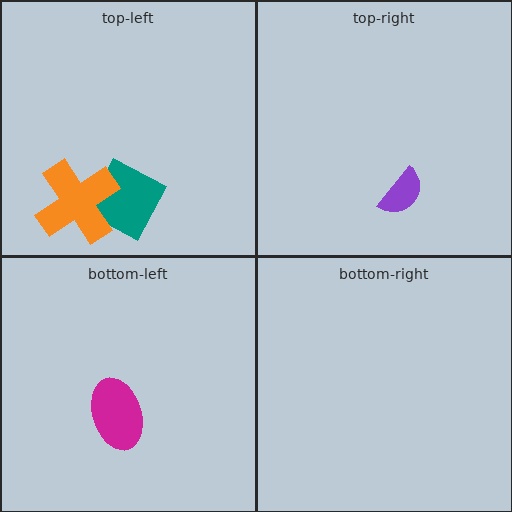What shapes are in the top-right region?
The purple semicircle.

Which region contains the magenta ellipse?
The bottom-left region.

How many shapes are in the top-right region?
1.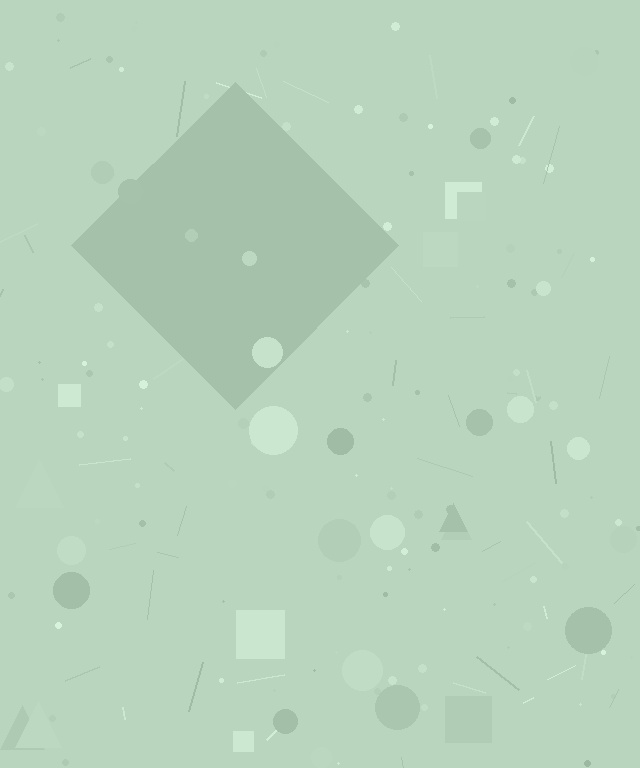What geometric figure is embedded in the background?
A diamond is embedded in the background.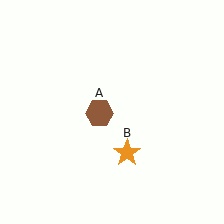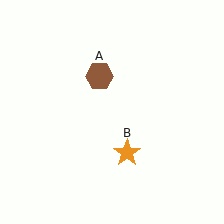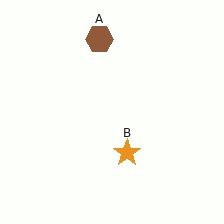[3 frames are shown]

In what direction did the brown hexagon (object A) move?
The brown hexagon (object A) moved up.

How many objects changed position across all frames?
1 object changed position: brown hexagon (object A).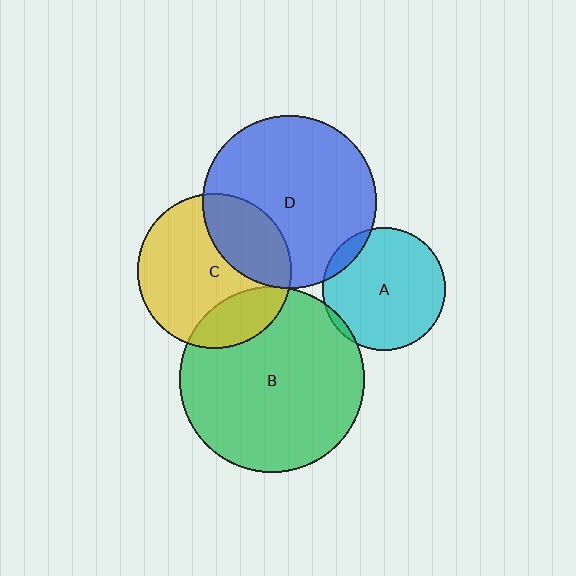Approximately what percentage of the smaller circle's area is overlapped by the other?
Approximately 30%.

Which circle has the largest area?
Circle B (green).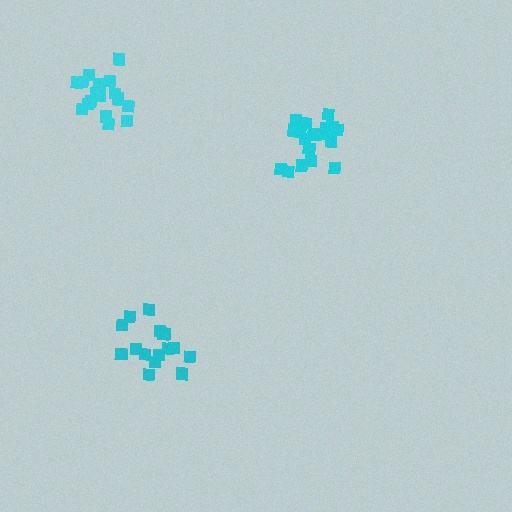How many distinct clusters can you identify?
There are 3 distinct clusters.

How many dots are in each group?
Group 1: 20 dots, Group 2: 20 dots, Group 3: 16 dots (56 total).